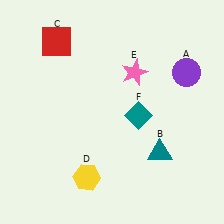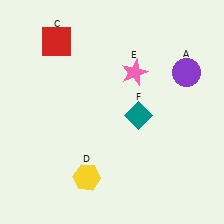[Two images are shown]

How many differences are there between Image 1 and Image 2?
There is 1 difference between the two images.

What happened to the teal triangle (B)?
The teal triangle (B) was removed in Image 2. It was in the bottom-right area of Image 1.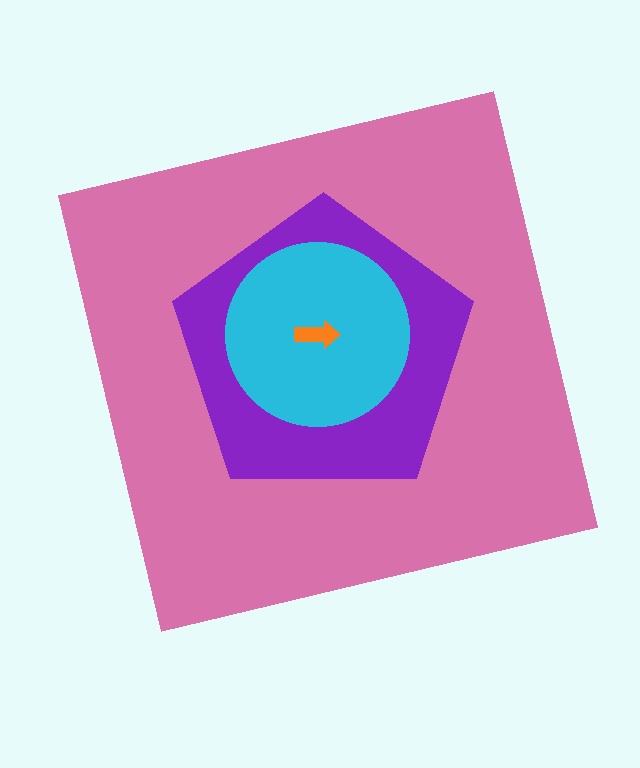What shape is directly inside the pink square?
The purple pentagon.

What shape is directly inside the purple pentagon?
The cyan circle.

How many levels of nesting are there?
4.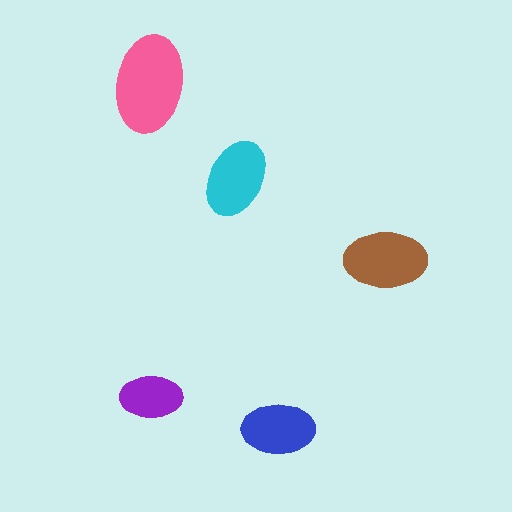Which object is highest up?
The pink ellipse is topmost.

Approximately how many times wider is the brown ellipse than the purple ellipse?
About 1.5 times wider.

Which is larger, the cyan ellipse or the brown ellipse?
The brown one.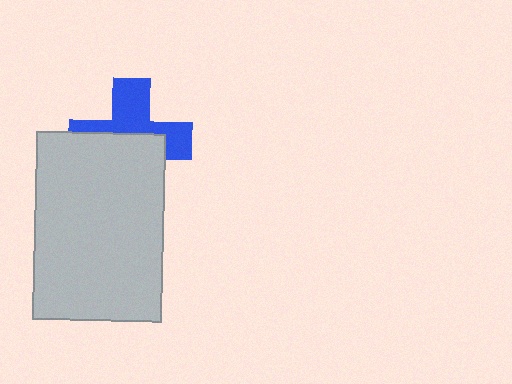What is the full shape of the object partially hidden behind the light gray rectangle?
The partially hidden object is a blue cross.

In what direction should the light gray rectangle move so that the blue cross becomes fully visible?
The light gray rectangle should move down. That is the shortest direction to clear the overlap and leave the blue cross fully visible.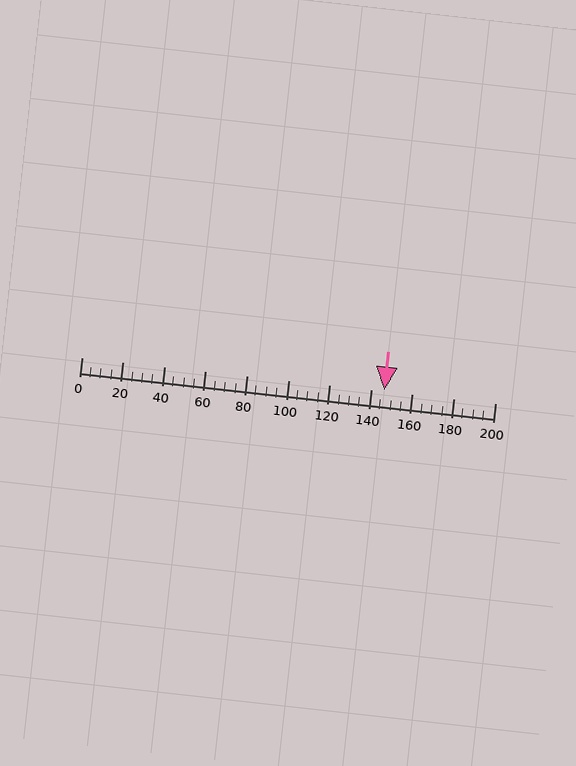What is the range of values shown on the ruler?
The ruler shows values from 0 to 200.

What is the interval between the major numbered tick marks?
The major tick marks are spaced 20 units apart.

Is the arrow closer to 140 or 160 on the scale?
The arrow is closer to 140.